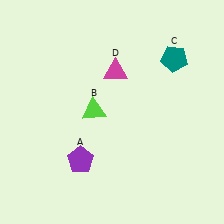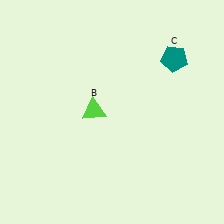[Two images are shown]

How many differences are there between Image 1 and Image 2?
There are 2 differences between the two images.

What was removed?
The magenta triangle (D), the purple pentagon (A) were removed in Image 2.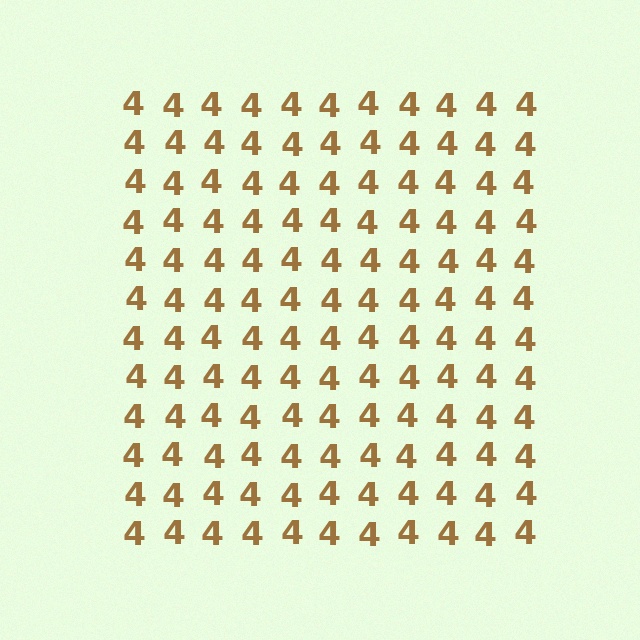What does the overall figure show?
The overall figure shows a square.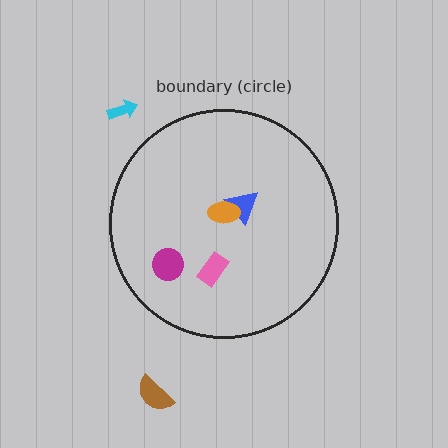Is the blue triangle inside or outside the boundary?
Inside.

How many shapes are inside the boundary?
4 inside, 2 outside.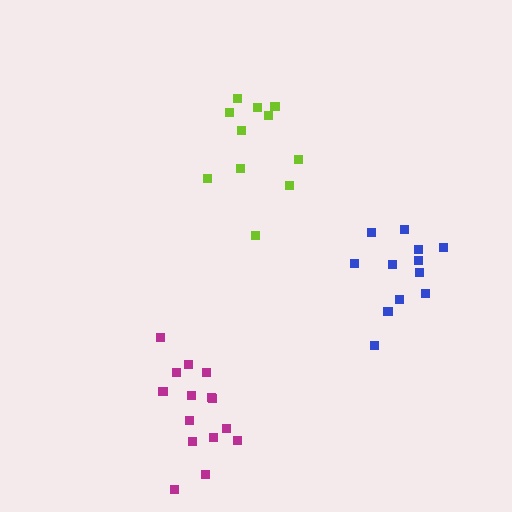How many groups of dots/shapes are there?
There are 3 groups.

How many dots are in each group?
Group 1: 12 dots, Group 2: 11 dots, Group 3: 15 dots (38 total).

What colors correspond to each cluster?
The clusters are colored: blue, lime, magenta.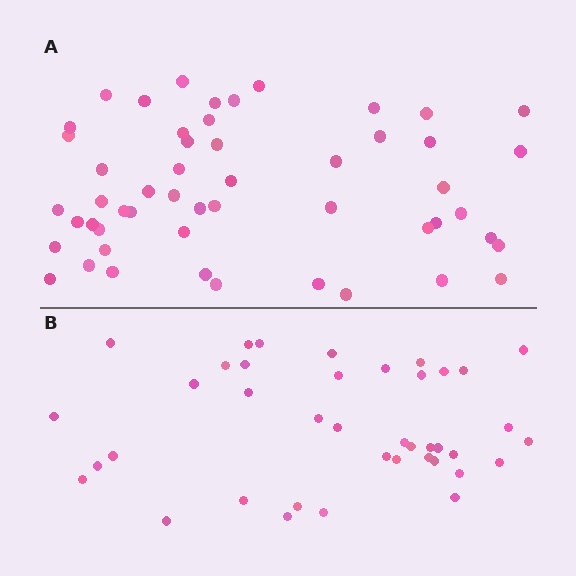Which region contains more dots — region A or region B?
Region A (the top region) has more dots.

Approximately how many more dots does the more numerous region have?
Region A has roughly 12 or so more dots than region B.